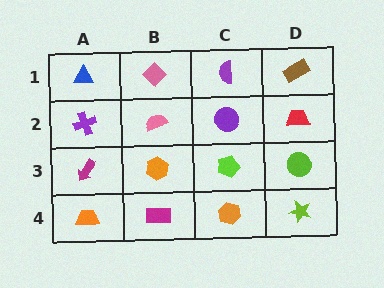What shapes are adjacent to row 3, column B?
A pink semicircle (row 2, column B), a magenta rectangle (row 4, column B), a magenta arrow (row 3, column A), a lime pentagon (row 3, column C).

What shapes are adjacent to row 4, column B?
An orange hexagon (row 3, column B), an orange trapezoid (row 4, column A), an orange hexagon (row 4, column C).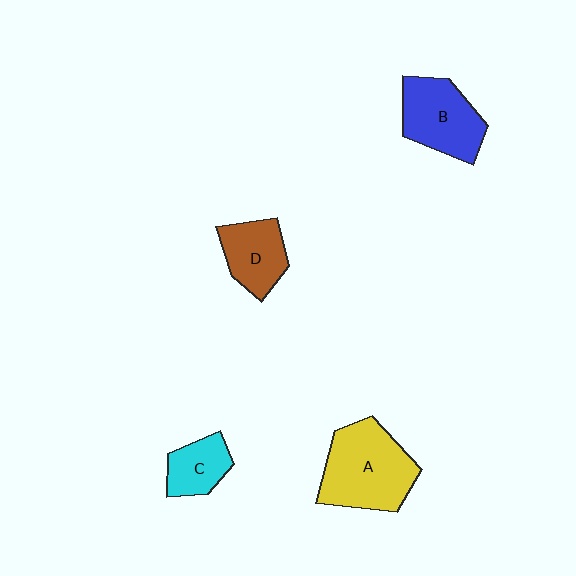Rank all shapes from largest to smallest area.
From largest to smallest: A (yellow), B (blue), D (brown), C (cyan).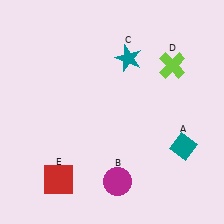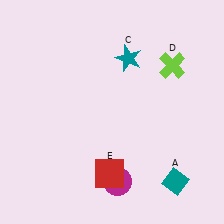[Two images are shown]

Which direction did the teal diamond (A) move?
The teal diamond (A) moved down.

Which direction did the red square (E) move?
The red square (E) moved right.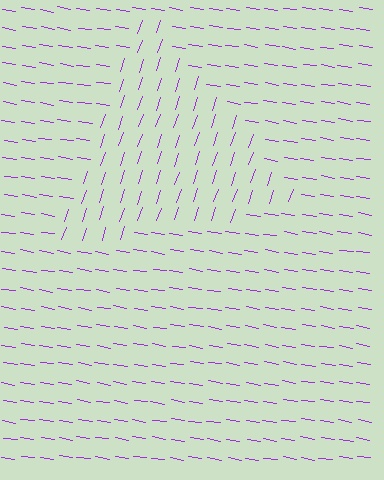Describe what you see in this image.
The image is filled with small purple line segments. A triangle region in the image has lines oriented differently from the surrounding lines, creating a visible texture boundary.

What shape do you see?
I see a triangle.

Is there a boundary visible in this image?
Yes, there is a texture boundary formed by a change in line orientation.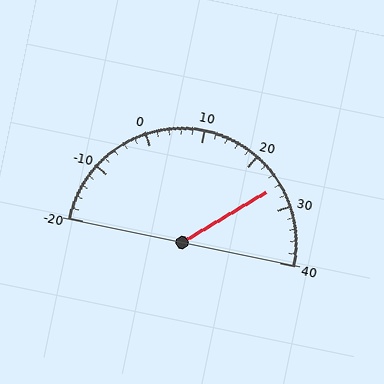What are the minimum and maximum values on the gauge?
The gauge ranges from -20 to 40.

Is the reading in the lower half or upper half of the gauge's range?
The reading is in the upper half of the range (-20 to 40).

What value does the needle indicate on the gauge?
The needle indicates approximately 26.